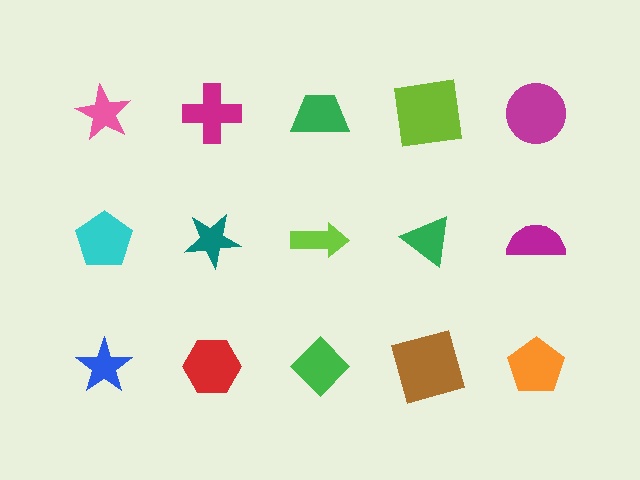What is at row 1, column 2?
A magenta cross.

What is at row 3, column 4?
A brown square.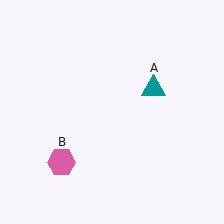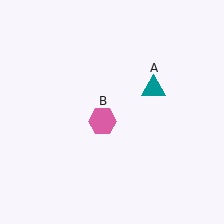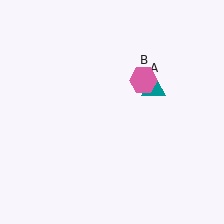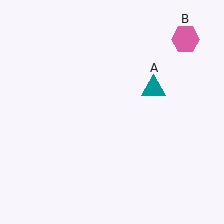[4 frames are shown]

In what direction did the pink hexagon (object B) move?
The pink hexagon (object B) moved up and to the right.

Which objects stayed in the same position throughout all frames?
Teal triangle (object A) remained stationary.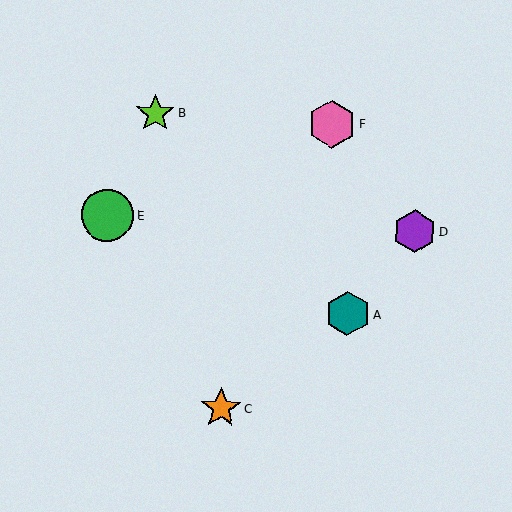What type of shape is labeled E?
Shape E is a green circle.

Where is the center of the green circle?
The center of the green circle is at (108, 215).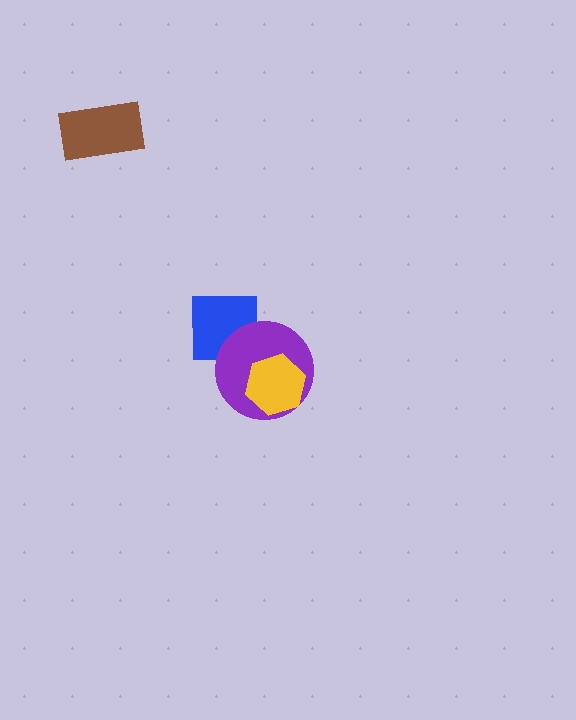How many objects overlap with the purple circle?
2 objects overlap with the purple circle.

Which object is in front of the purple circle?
The yellow hexagon is in front of the purple circle.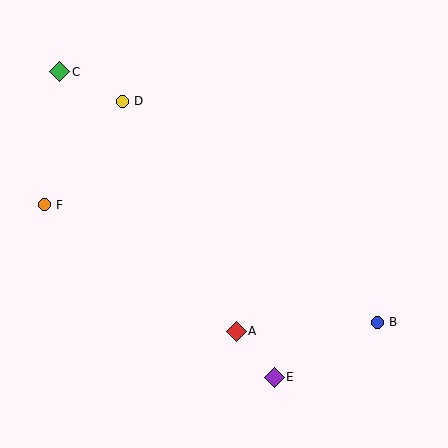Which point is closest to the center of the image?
Point A at (236, 331) is closest to the center.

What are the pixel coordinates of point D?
Point D is at (122, 101).